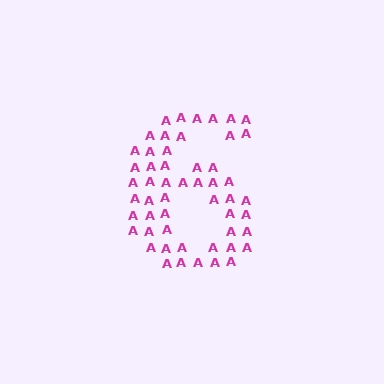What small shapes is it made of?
It is made of small letter A's.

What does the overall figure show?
The overall figure shows the digit 6.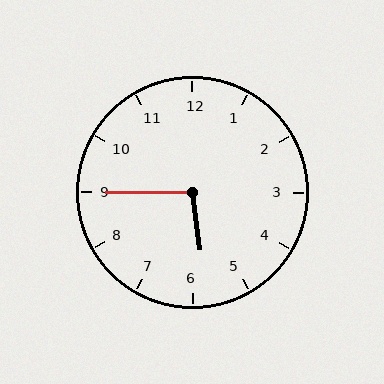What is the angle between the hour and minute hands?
Approximately 98 degrees.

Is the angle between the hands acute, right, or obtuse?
It is obtuse.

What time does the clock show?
5:45.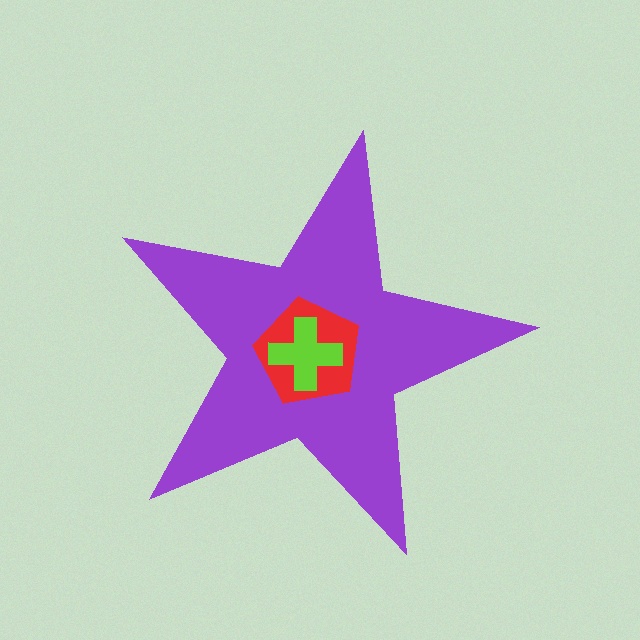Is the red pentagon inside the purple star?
Yes.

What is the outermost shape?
The purple star.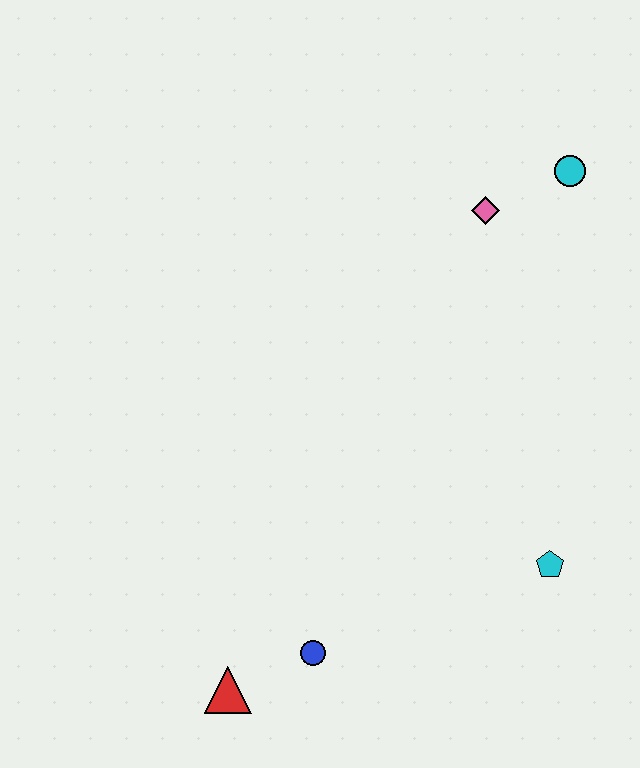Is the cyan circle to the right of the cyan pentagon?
Yes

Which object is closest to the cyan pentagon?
The blue circle is closest to the cyan pentagon.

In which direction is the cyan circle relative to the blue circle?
The cyan circle is above the blue circle.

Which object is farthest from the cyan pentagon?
The cyan circle is farthest from the cyan pentagon.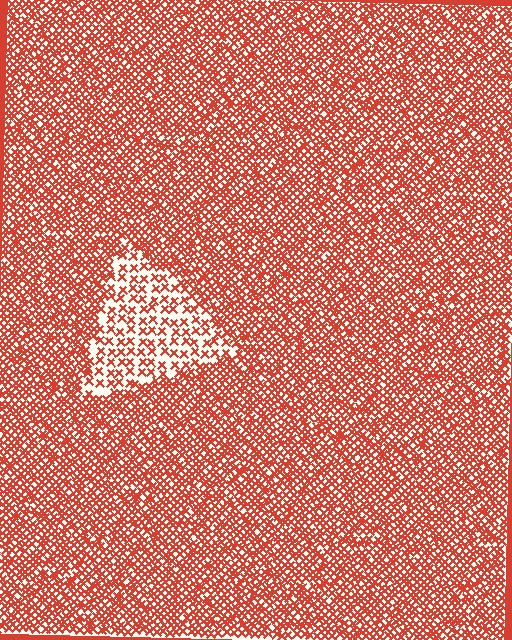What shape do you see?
I see a triangle.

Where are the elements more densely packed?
The elements are more densely packed outside the triangle boundary.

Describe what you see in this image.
The image contains small red elements arranged at two different densities. A triangle-shaped region is visible where the elements are less densely packed than the surrounding area.